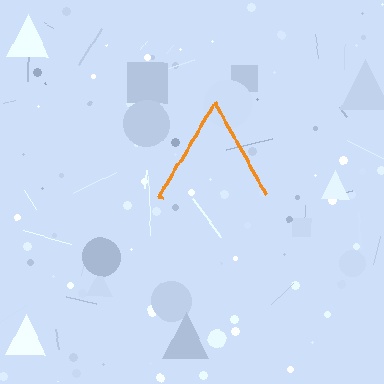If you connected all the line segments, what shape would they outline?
They would outline a triangle.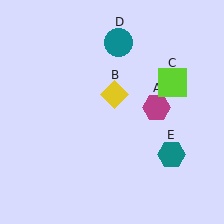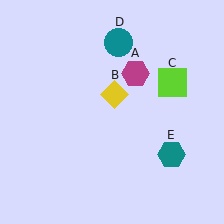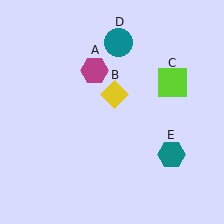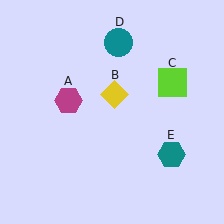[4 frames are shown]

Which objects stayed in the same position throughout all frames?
Yellow diamond (object B) and lime square (object C) and teal circle (object D) and teal hexagon (object E) remained stationary.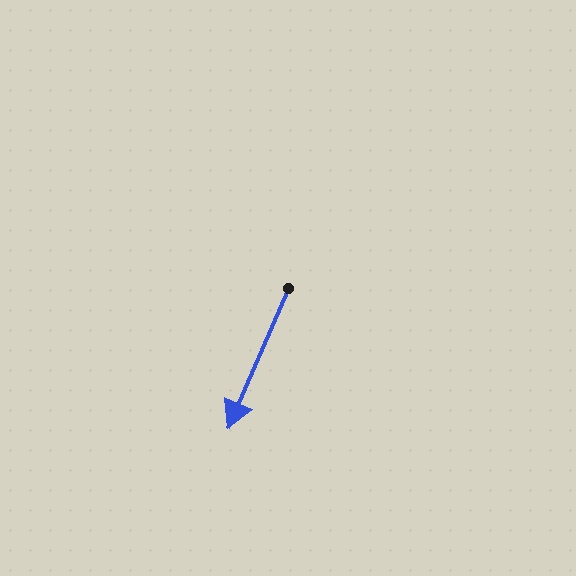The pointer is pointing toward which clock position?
Roughly 7 o'clock.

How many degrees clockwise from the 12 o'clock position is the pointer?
Approximately 203 degrees.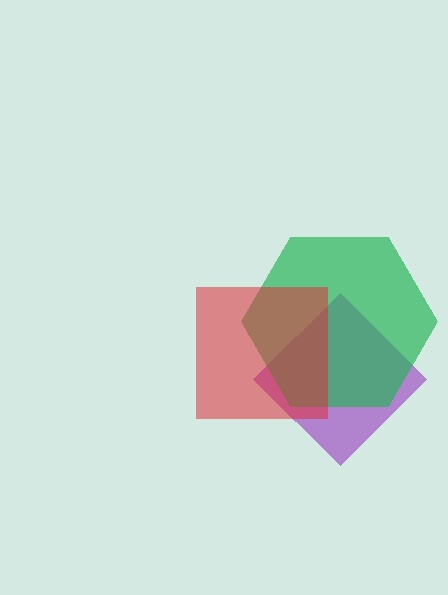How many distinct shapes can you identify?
There are 3 distinct shapes: a purple diamond, a green hexagon, a red square.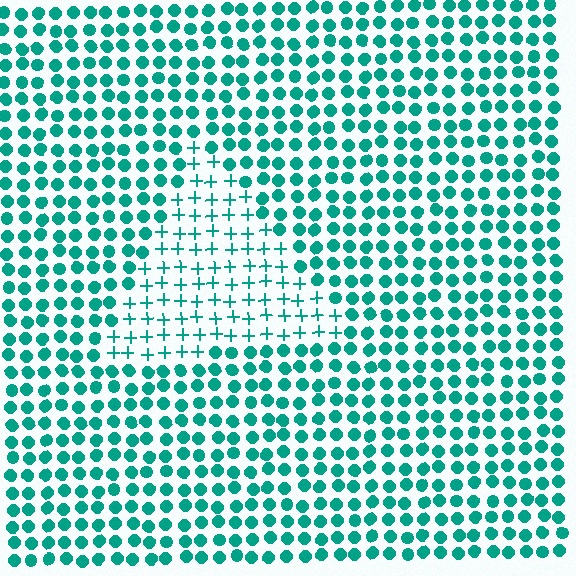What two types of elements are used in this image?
The image uses plus signs inside the triangle region and circles outside it.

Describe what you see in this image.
The image is filled with small teal elements arranged in a uniform grid. A triangle-shaped region contains plus signs, while the surrounding area contains circles. The boundary is defined purely by the change in element shape.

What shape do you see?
I see a triangle.